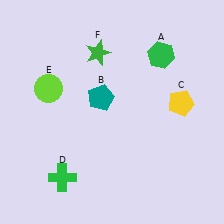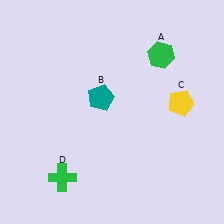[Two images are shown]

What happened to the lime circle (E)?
The lime circle (E) was removed in Image 2. It was in the top-left area of Image 1.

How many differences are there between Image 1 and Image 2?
There are 2 differences between the two images.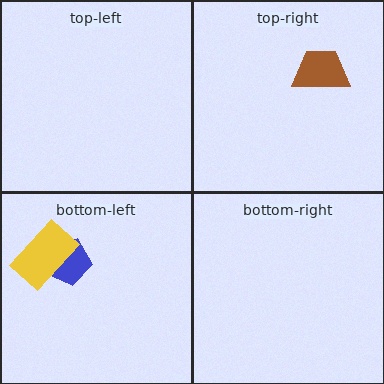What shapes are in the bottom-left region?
The blue pentagon, the yellow rectangle.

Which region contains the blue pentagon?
The bottom-left region.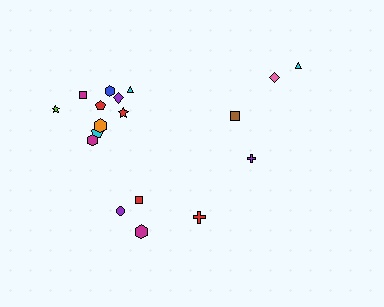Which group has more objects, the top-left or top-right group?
The top-left group.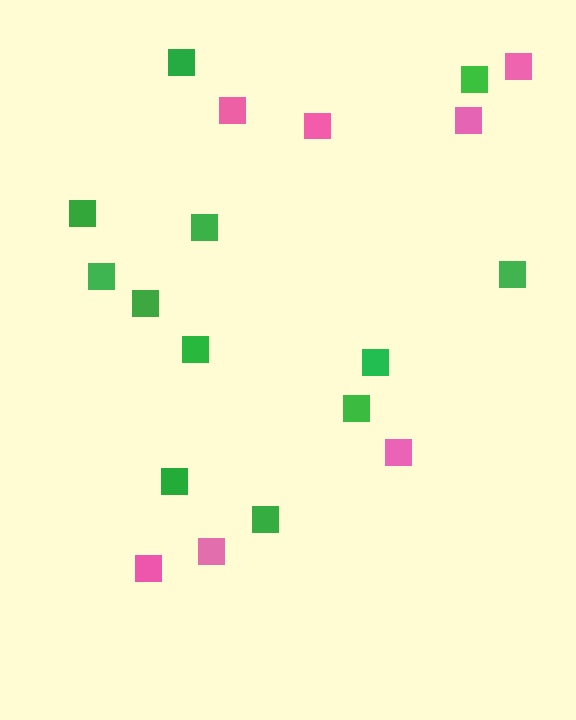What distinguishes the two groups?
There are 2 groups: one group of pink squares (7) and one group of green squares (12).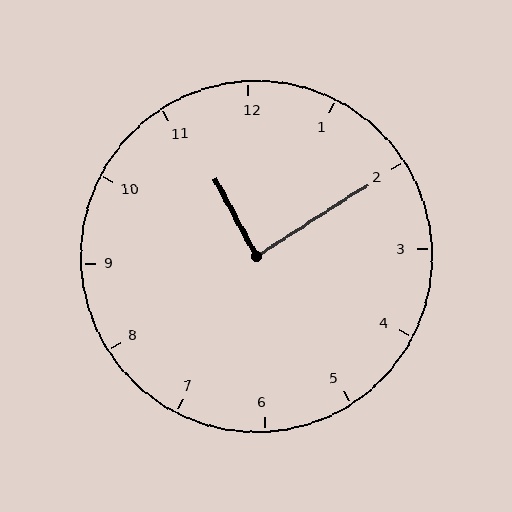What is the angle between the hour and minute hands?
Approximately 85 degrees.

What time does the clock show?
11:10.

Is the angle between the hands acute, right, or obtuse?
It is right.